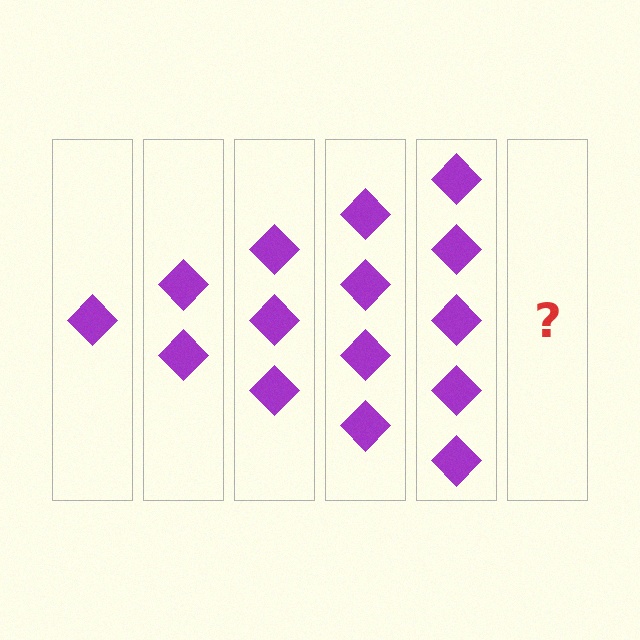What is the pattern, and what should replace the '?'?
The pattern is that each step adds one more diamond. The '?' should be 6 diamonds.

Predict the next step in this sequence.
The next step is 6 diamonds.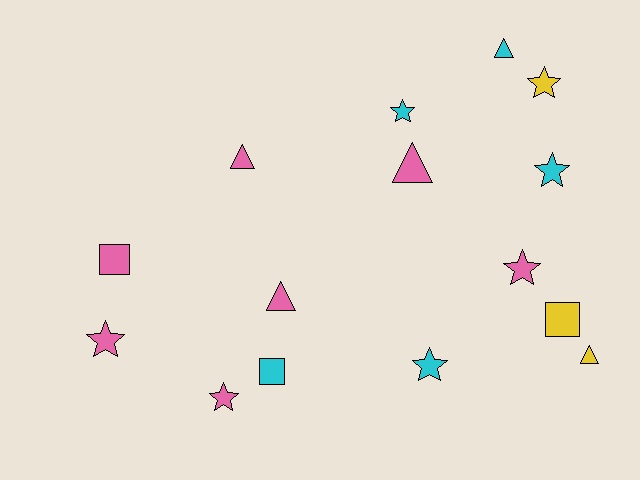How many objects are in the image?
There are 15 objects.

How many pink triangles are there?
There are 3 pink triangles.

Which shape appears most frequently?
Star, with 7 objects.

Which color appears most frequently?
Pink, with 7 objects.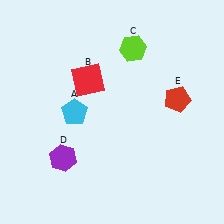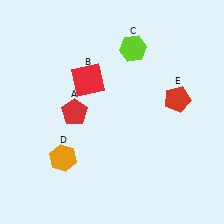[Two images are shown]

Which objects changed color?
A changed from cyan to red. D changed from purple to orange.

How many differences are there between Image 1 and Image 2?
There are 2 differences between the two images.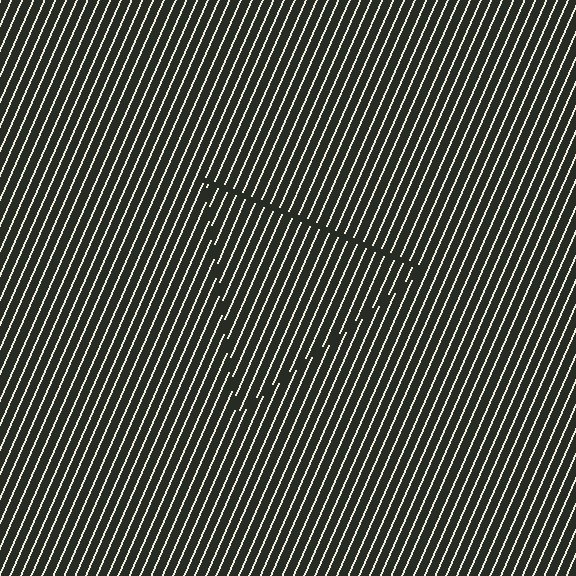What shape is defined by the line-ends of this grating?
An illusory triangle. The interior of the shape contains the same grating, shifted by half a period — the contour is defined by the phase discontinuity where line-ends from the inner and outer gratings abut.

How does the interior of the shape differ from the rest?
The interior of the shape contains the same grating, shifted by half a period — the contour is defined by the phase discontinuity where line-ends from the inner and outer gratings abut.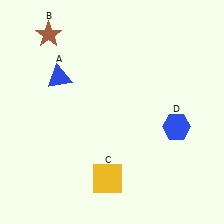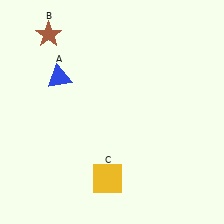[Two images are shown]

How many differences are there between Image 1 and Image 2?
There is 1 difference between the two images.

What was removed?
The blue hexagon (D) was removed in Image 2.